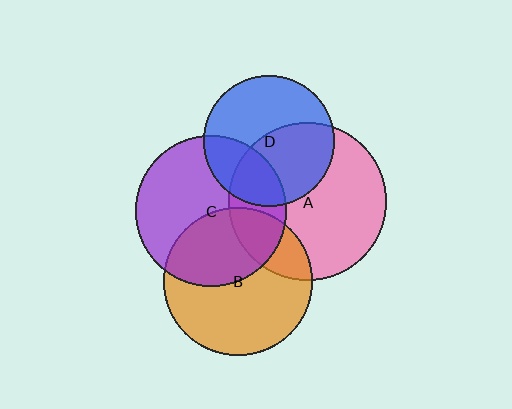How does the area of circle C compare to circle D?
Approximately 1.3 times.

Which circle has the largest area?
Circle A (pink).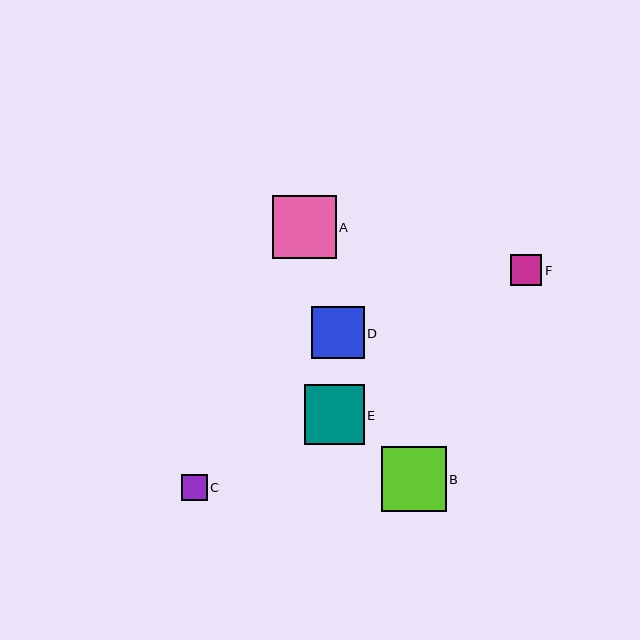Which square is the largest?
Square B is the largest with a size of approximately 65 pixels.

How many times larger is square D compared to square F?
Square D is approximately 1.7 times the size of square F.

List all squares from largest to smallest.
From largest to smallest: B, A, E, D, F, C.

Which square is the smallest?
Square C is the smallest with a size of approximately 26 pixels.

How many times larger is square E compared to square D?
Square E is approximately 1.1 times the size of square D.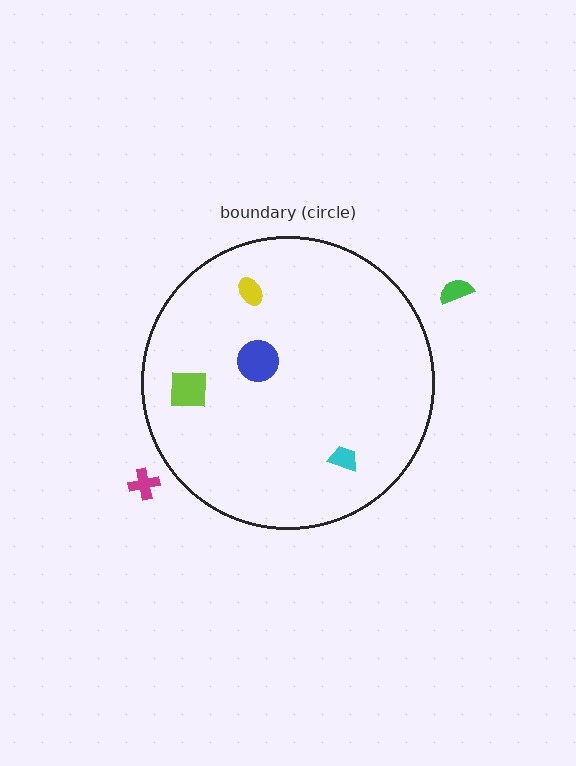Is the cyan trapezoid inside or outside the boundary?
Inside.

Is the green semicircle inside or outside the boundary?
Outside.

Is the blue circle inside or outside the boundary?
Inside.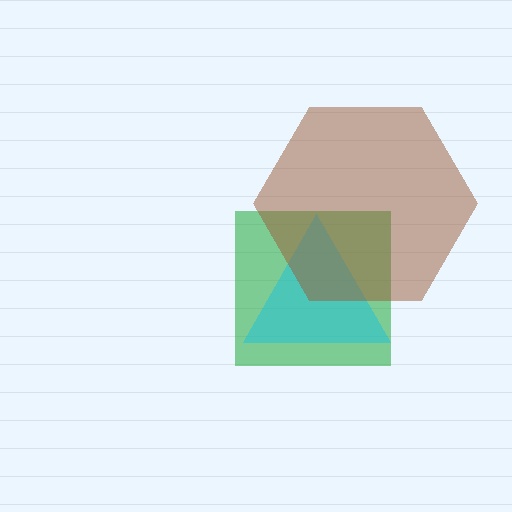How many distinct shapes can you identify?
There are 3 distinct shapes: a green square, a cyan triangle, a brown hexagon.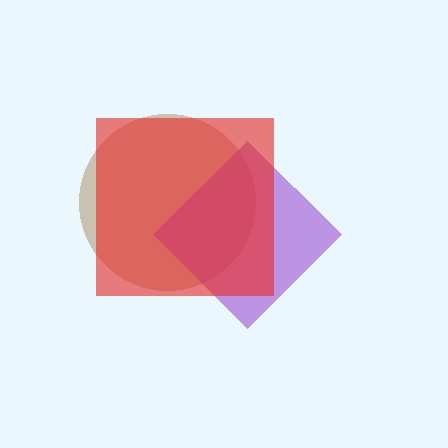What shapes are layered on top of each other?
The layered shapes are: a brown circle, a purple diamond, a red square.